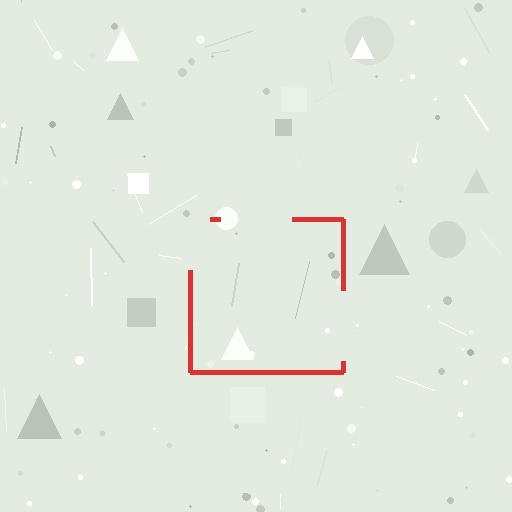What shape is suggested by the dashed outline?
The dashed outline suggests a square.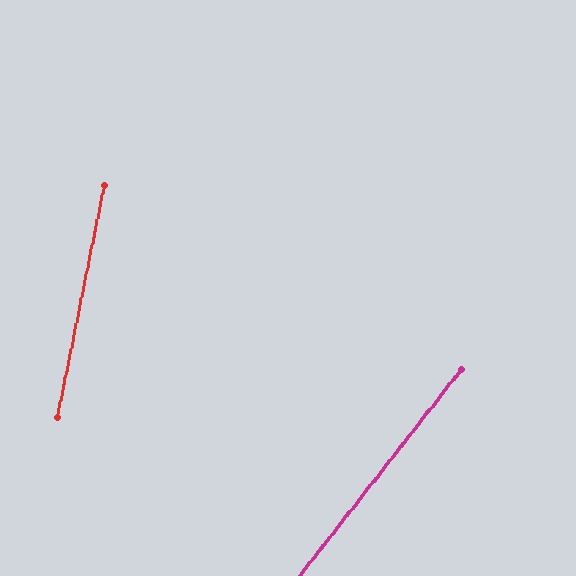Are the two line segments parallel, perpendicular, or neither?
Neither parallel nor perpendicular — they differ by about 27°.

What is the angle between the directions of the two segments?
Approximately 27 degrees.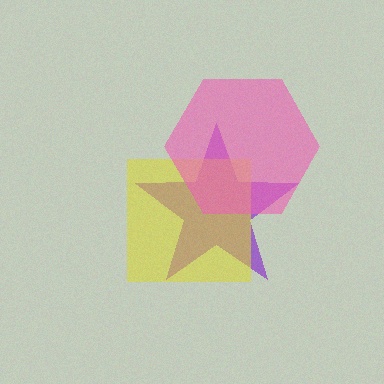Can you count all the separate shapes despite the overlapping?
Yes, there are 3 separate shapes.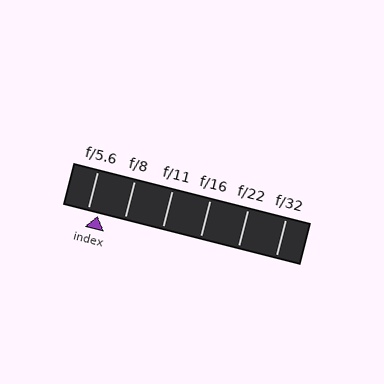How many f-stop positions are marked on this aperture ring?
There are 6 f-stop positions marked.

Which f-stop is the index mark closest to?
The index mark is closest to f/5.6.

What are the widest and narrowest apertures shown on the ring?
The widest aperture shown is f/5.6 and the narrowest is f/32.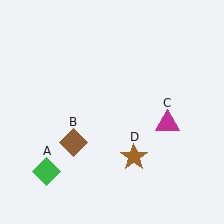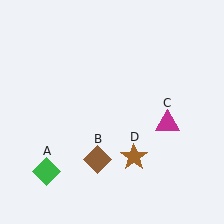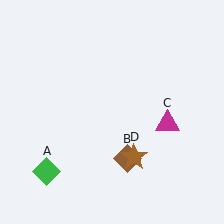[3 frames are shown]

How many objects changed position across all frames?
1 object changed position: brown diamond (object B).